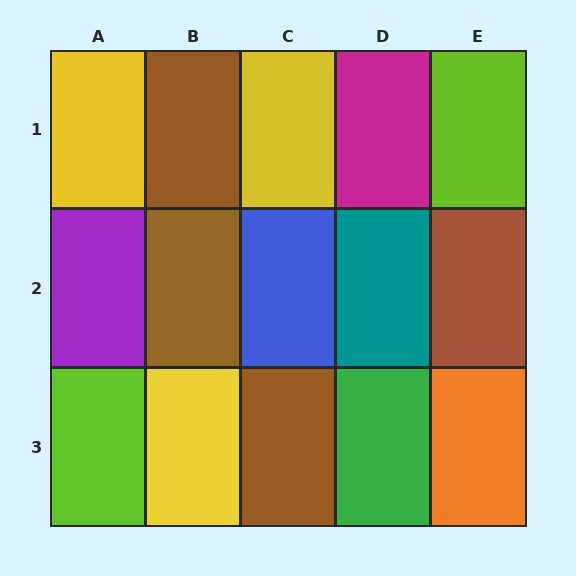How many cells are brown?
4 cells are brown.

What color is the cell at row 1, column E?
Lime.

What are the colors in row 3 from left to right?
Lime, yellow, brown, green, orange.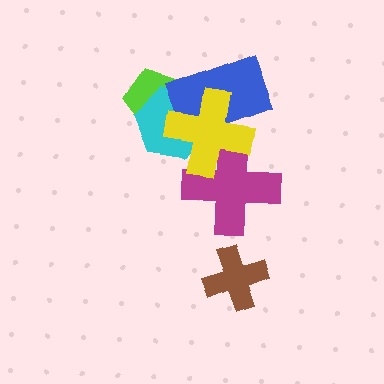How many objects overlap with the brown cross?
0 objects overlap with the brown cross.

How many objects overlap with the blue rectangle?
3 objects overlap with the blue rectangle.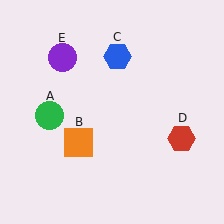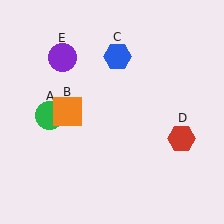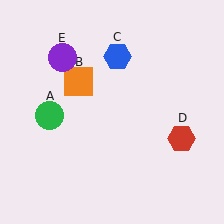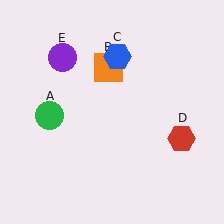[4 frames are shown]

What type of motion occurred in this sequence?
The orange square (object B) rotated clockwise around the center of the scene.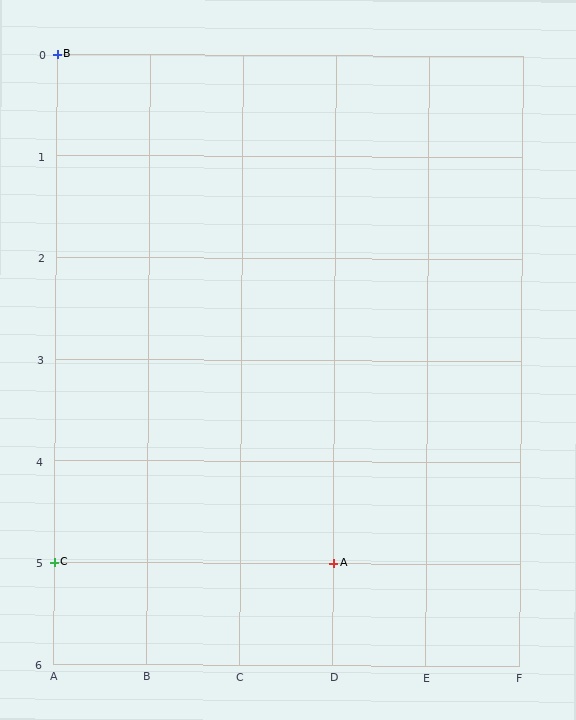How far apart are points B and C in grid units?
Points B and C are 5 rows apart.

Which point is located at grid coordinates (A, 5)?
Point C is at (A, 5).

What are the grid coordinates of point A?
Point A is at grid coordinates (D, 5).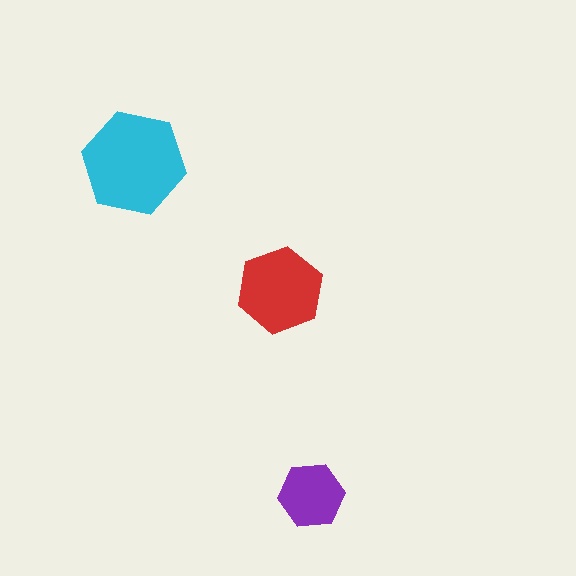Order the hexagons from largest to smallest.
the cyan one, the red one, the purple one.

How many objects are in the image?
There are 3 objects in the image.